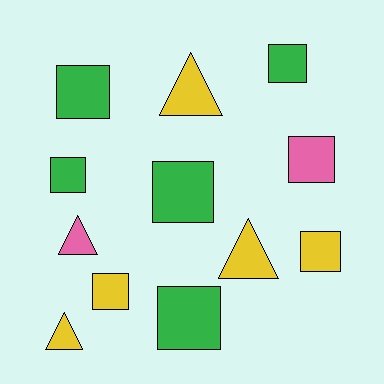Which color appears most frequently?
Yellow, with 5 objects.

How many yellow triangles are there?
There are 3 yellow triangles.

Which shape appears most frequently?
Square, with 8 objects.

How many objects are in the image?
There are 12 objects.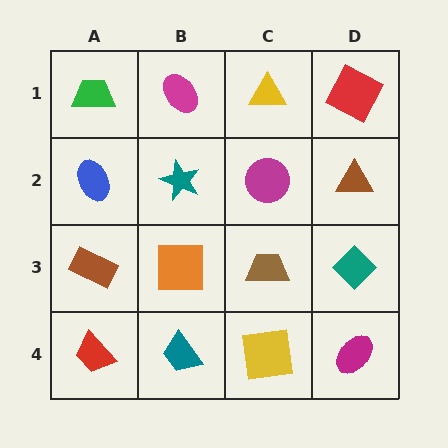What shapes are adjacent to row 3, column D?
A brown triangle (row 2, column D), a magenta ellipse (row 4, column D), a brown trapezoid (row 3, column C).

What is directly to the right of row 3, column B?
A brown trapezoid.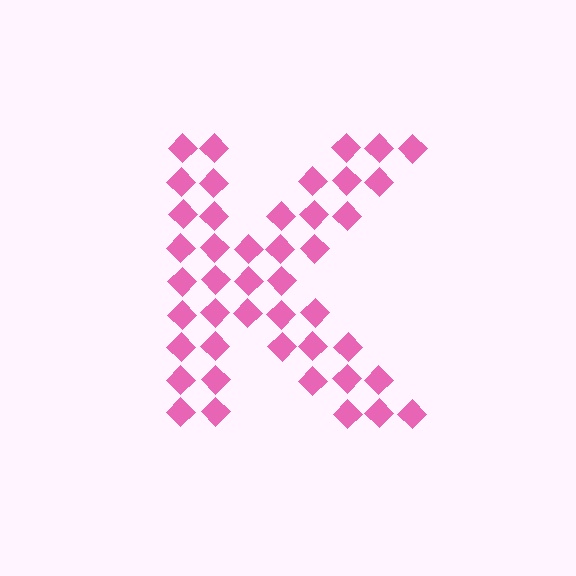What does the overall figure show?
The overall figure shows the letter K.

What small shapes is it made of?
It is made of small diamonds.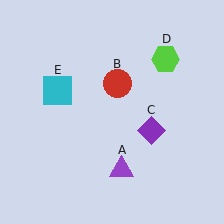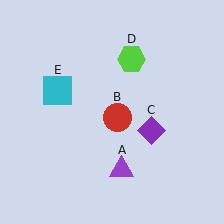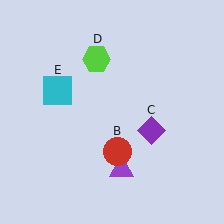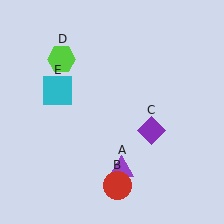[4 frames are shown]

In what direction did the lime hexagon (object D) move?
The lime hexagon (object D) moved left.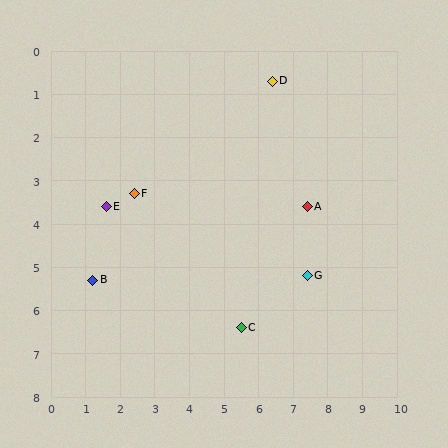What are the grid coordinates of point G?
Point G is at approximately (7.4, 5.2).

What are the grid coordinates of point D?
Point D is at approximately (6.4, 0.7).